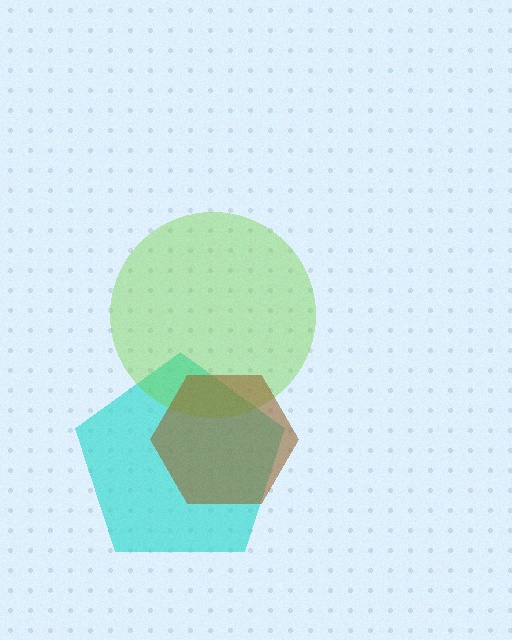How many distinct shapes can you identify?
There are 3 distinct shapes: a cyan pentagon, a lime circle, a brown hexagon.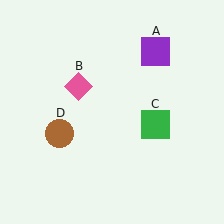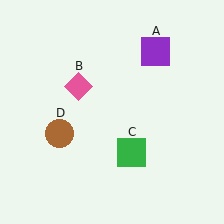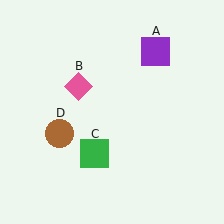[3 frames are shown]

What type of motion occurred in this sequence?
The green square (object C) rotated clockwise around the center of the scene.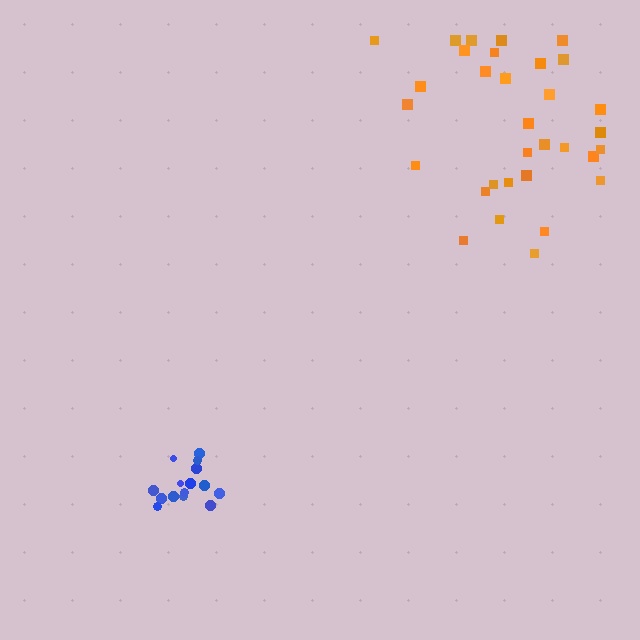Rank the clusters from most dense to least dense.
blue, orange.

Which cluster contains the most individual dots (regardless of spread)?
Orange (32).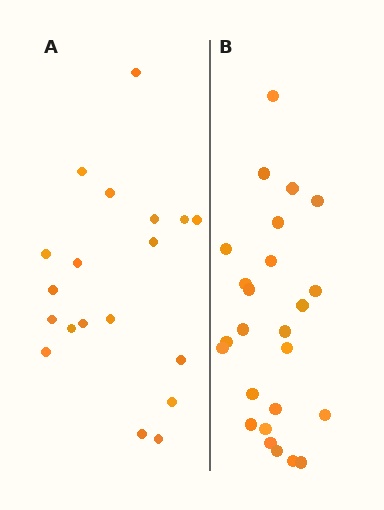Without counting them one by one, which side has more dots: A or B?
Region B (the right region) has more dots.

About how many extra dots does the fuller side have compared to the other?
Region B has about 6 more dots than region A.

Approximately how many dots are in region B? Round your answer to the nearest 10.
About 20 dots. (The exact count is 25, which rounds to 20.)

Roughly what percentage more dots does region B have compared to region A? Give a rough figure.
About 30% more.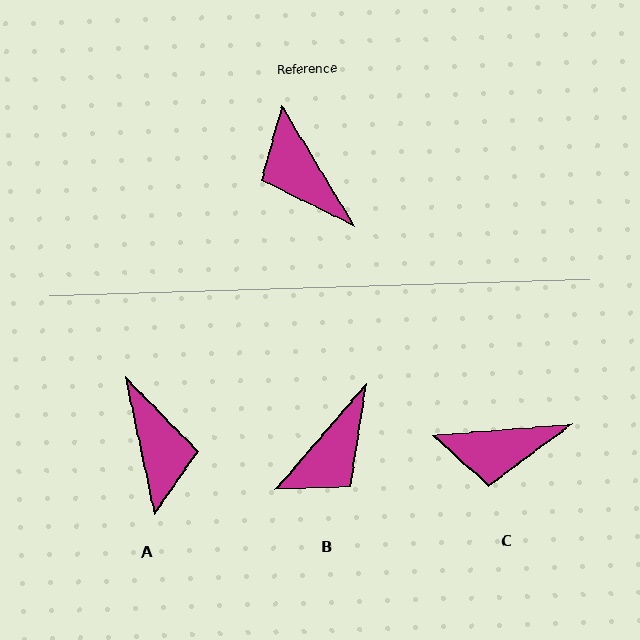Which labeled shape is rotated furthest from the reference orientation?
A, about 161 degrees away.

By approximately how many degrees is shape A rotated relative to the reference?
Approximately 161 degrees counter-clockwise.